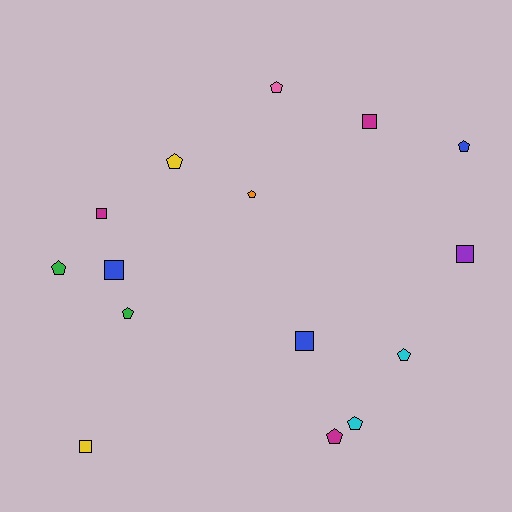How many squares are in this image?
There are 6 squares.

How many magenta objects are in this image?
There are 3 magenta objects.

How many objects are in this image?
There are 15 objects.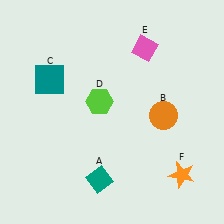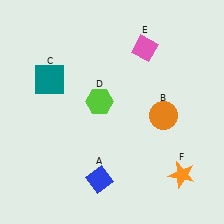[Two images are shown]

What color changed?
The diamond (A) changed from teal in Image 1 to blue in Image 2.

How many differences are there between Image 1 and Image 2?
There is 1 difference between the two images.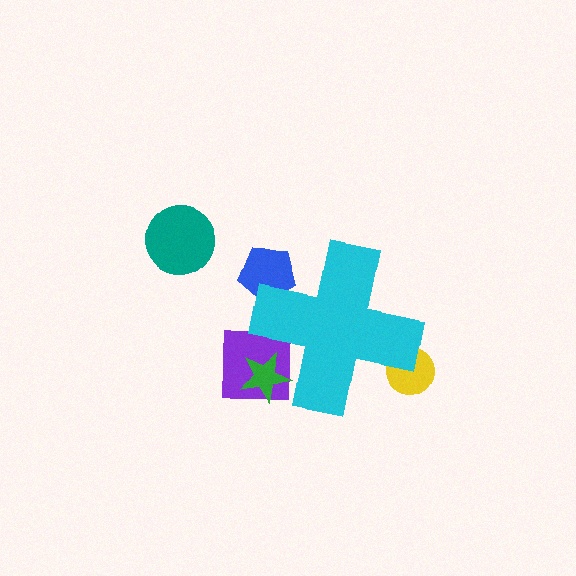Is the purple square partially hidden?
Yes, the purple square is partially hidden behind the cyan cross.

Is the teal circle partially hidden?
No, the teal circle is fully visible.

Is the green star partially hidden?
Yes, the green star is partially hidden behind the cyan cross.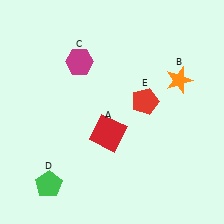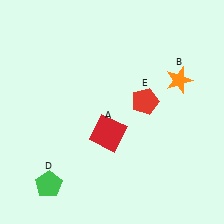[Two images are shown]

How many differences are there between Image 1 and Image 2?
There is 1 difference between the two images.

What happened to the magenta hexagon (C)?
The magenta hexagon (C) was removed in Image 2. It was in the top-left area of Image 1.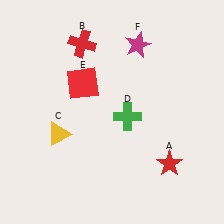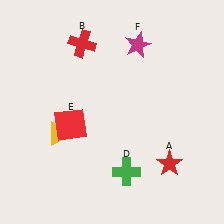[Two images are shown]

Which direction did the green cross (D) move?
The green cross (D) moved down.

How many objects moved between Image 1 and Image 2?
2 objects moved between the two images.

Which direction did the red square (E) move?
The red square (E) moved down.